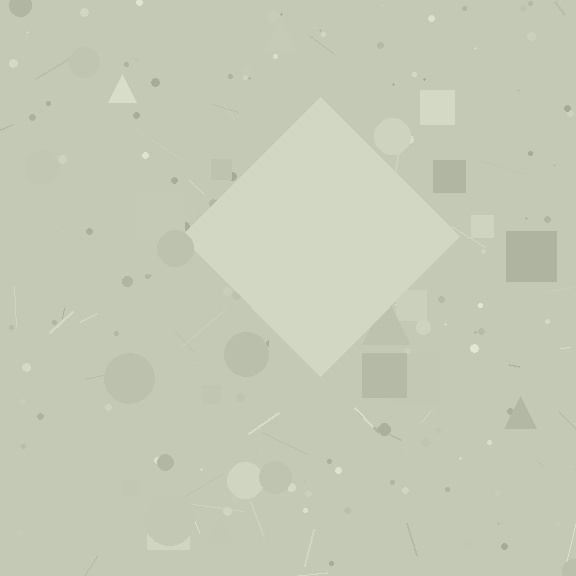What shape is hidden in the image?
A diamond is hidden in the image.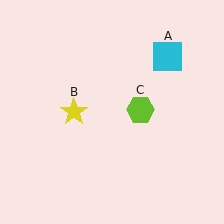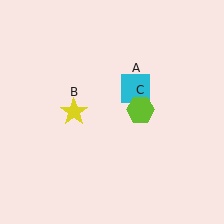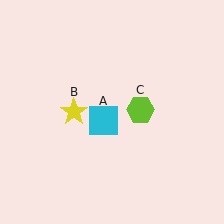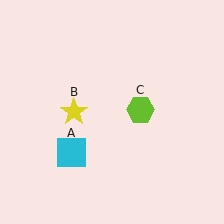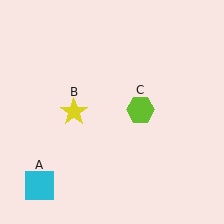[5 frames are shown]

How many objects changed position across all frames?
1 object changed position: cyan square (object A).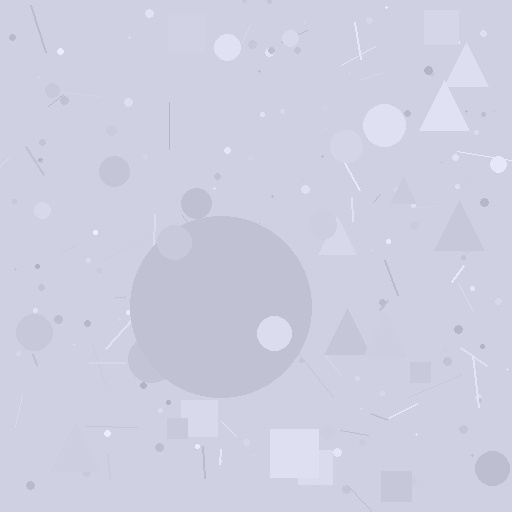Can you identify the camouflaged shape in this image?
The camouflaged shape is a circle.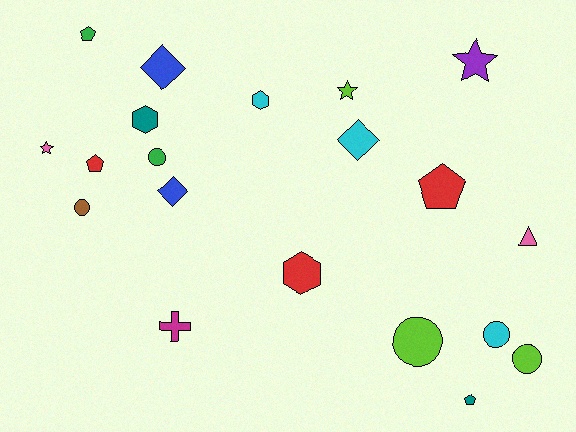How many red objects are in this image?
There are 3 red objects.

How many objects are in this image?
There are 20 objects.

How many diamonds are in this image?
There are 3 diamonds.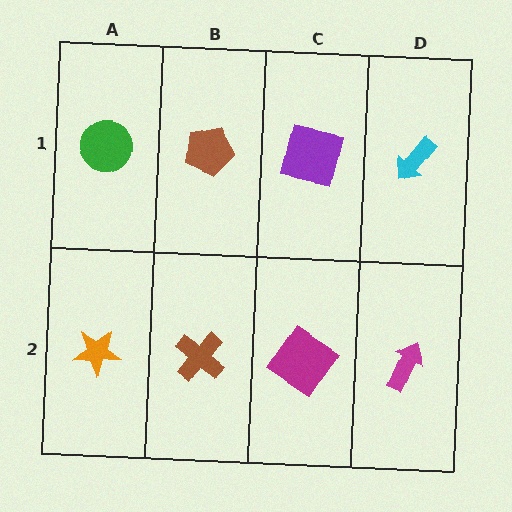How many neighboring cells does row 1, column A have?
2.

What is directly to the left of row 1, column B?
A green circle.